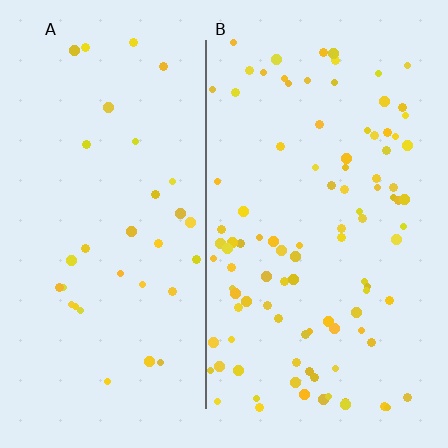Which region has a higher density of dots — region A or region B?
B (the right).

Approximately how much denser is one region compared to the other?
Approximately 3.0× — region B over region A.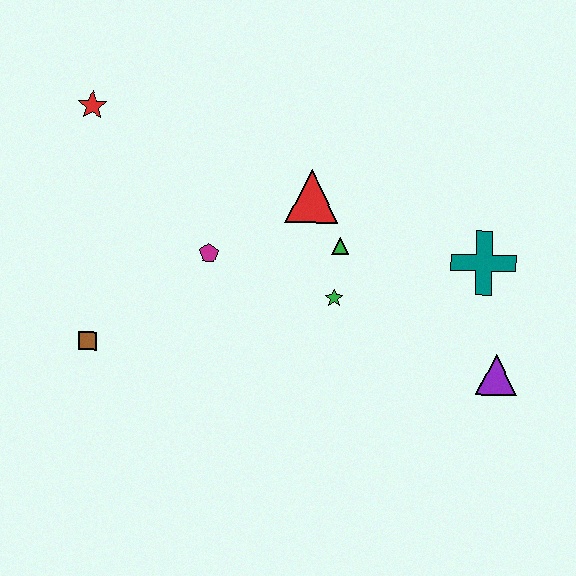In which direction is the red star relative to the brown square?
The red star is above the brown square.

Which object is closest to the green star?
The green triangle is closest to the green star.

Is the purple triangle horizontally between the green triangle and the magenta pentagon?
No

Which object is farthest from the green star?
The red star is farthest from the green star.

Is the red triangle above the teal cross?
Yes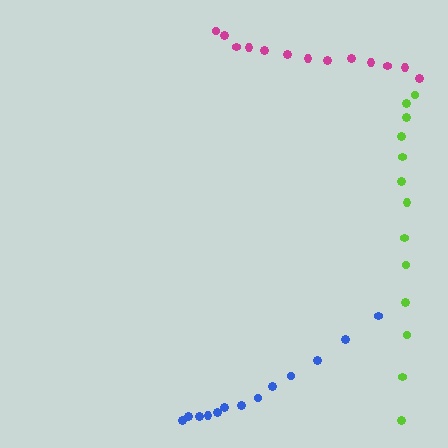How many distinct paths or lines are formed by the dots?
There are 3 distinct paths.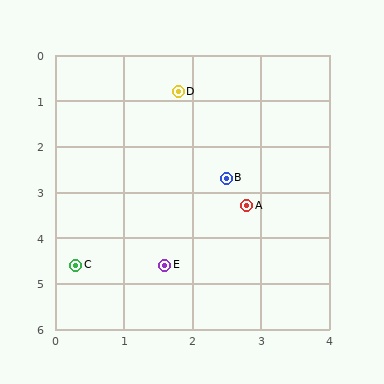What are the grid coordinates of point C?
Point C is at approximately (0.3, 4.6).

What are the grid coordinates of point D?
Point D is at approximately (1.8, 0.8).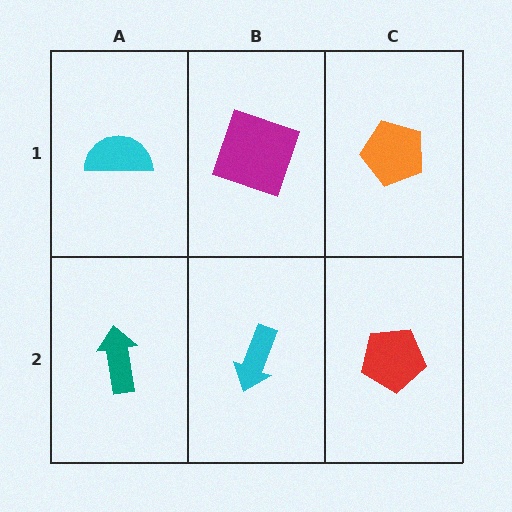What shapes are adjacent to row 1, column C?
A red pentagon (row 2, column C), a magenta square (row 1, column B).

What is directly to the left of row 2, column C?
A cyan arrow.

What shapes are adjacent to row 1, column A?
A teal arrow (row 2, column A), a magenta square (row 1, column B).